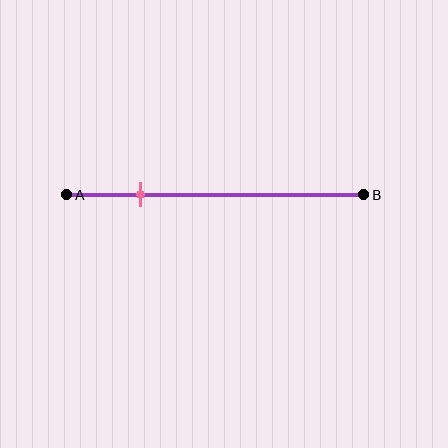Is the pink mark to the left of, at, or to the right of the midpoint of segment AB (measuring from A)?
The pink mark is to the left of the midpoint of segment AB.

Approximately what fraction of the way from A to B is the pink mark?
The pink mark is approximately 25% of the way from A to B.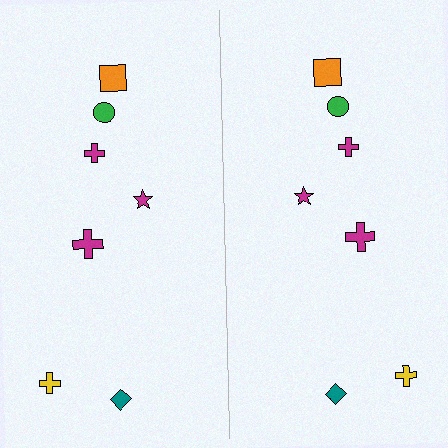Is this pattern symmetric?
Yes, this pattern has bilateral (reflection) symmetry.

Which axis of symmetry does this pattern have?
The pattern has a vertical axis of symmetry running through the center of the image.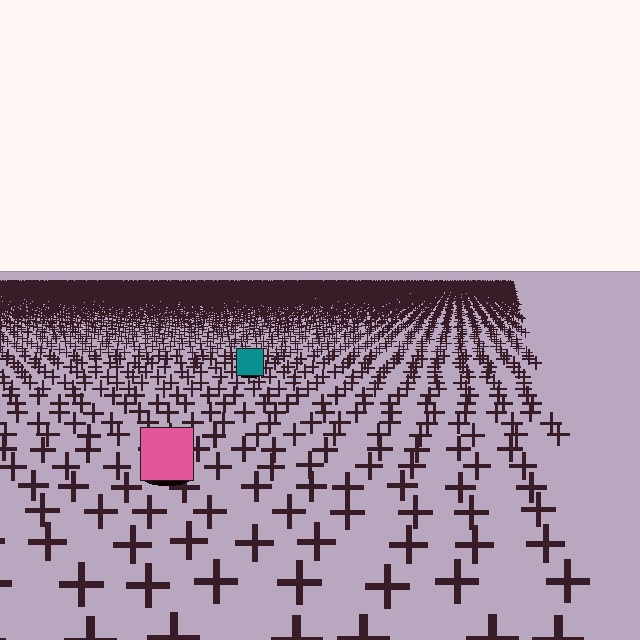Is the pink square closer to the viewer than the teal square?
Yes. The pink square is closer — you can tell from the texture gradient: the ground texture is coarser near it.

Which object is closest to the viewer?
The pink square is closest. The texture marks near it are larger and more spread out.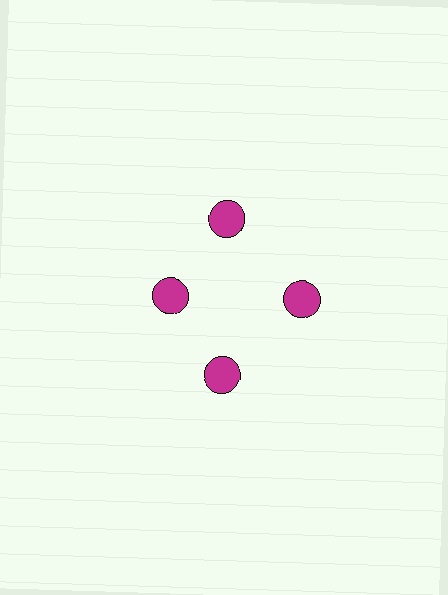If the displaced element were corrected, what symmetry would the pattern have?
It would have 4-fold rotational symmetry — the pattern would map onto itself every 90 degrees.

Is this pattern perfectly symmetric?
No. The 4 magenta circles are arranged in a ring, but one element near the 9 o'clock position is pulled inward toward the center, breaking the 4-fold rotational symmetry.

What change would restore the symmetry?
The symmetry would be restored by moving it outward, back onto the ring so that all 4 circles sit at equal angles and equal distance from the center.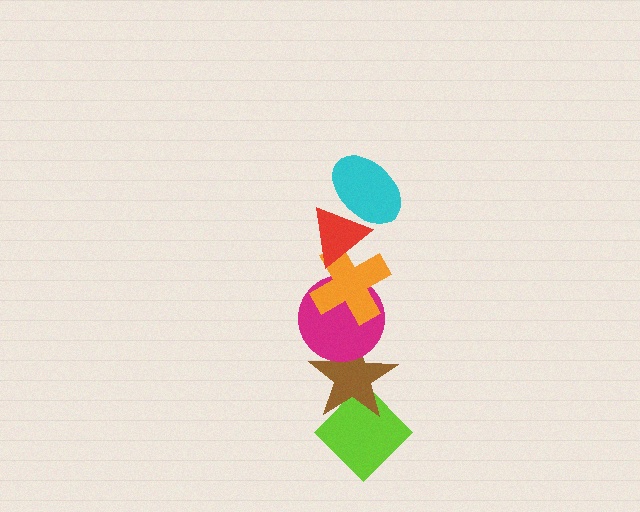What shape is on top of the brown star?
The magenta circle is on top of the brown star.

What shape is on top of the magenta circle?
The orange cross is on top of the magenta circle.